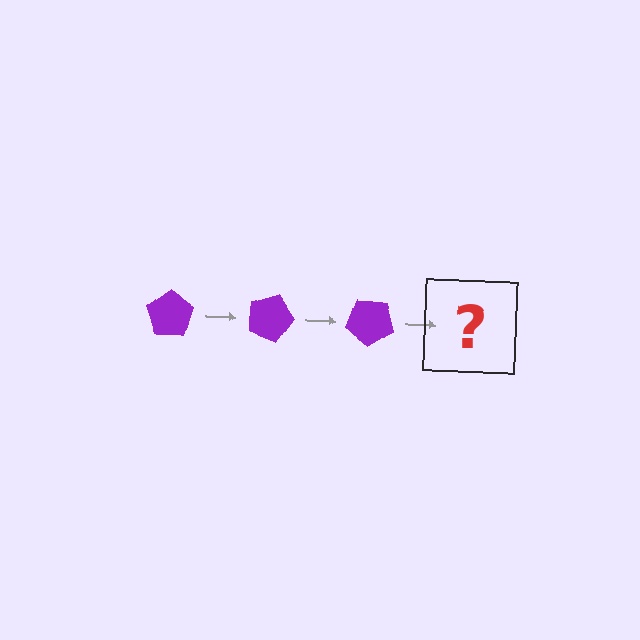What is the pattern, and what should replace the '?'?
The pattern is that the pentagon rotates 20 degrees each step. The '?' should be a purple pentagon rotated 60 degrees.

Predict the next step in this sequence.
The next step is a purple pentagon rotated 60 degrees.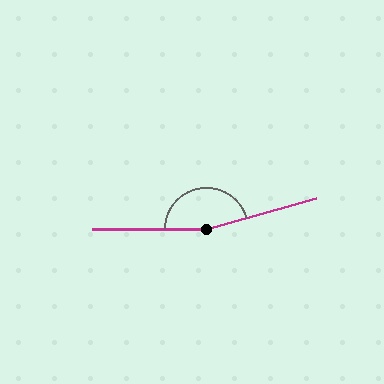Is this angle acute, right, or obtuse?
It is obtuse.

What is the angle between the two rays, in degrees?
Approximately 165 degrees.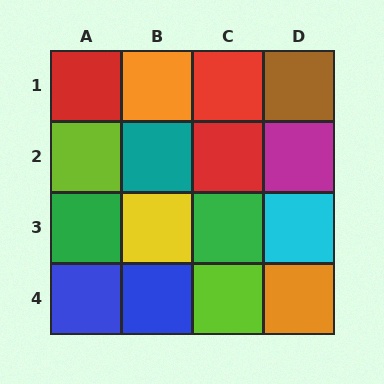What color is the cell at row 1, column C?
Red.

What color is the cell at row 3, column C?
Green.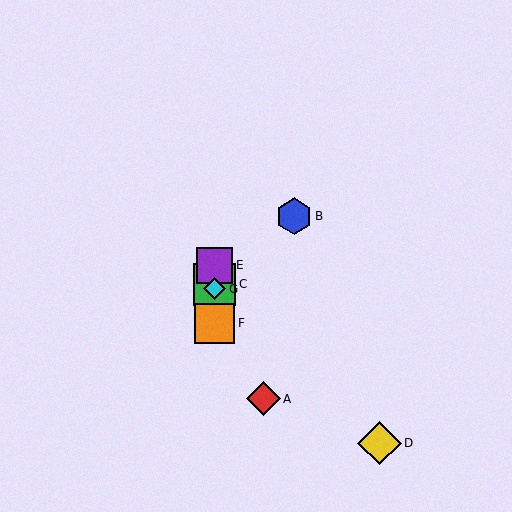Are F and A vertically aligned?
No, F is at x≈215 and A is at x≈263.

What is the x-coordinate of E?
Object E is at x≈215.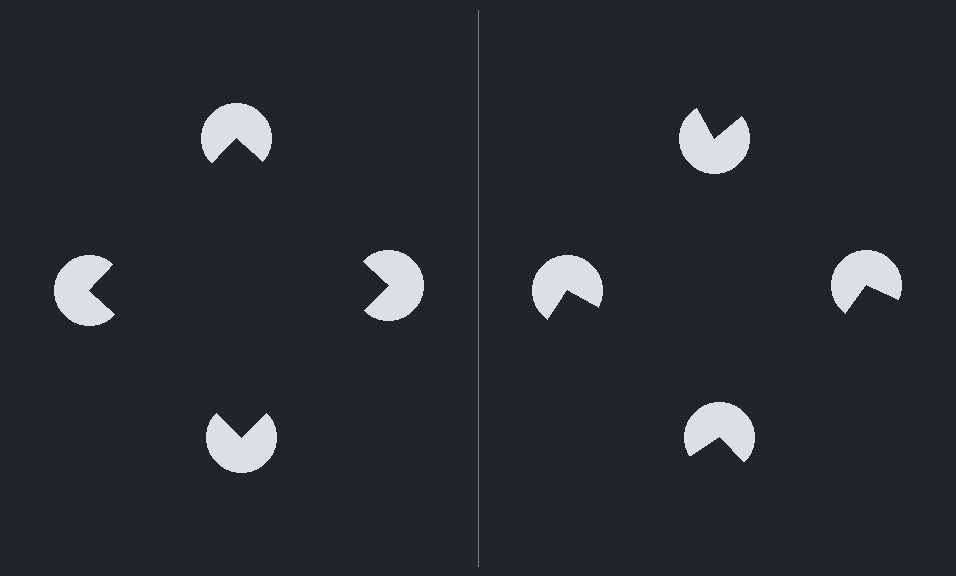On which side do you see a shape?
An illusory square appears on the left side. On the right side the wedge cuts are rotated, so no coherent shape forms.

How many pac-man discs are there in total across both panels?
8 — 4 on each side.